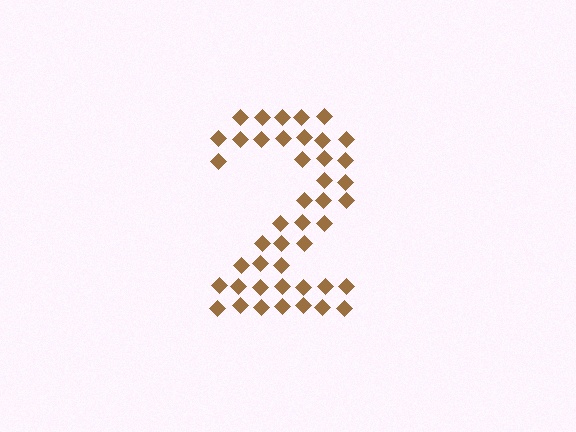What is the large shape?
The large shape is the digit 2.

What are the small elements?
The small elements are diamonds.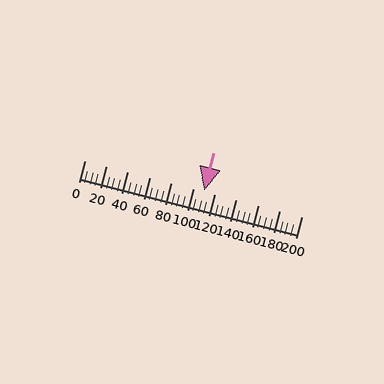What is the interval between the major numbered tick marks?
The major tick marks are spaced 20 units apart.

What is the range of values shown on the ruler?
The ruler shows values from 0 to 200.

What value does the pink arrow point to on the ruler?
The pink arrow points to approximately 110.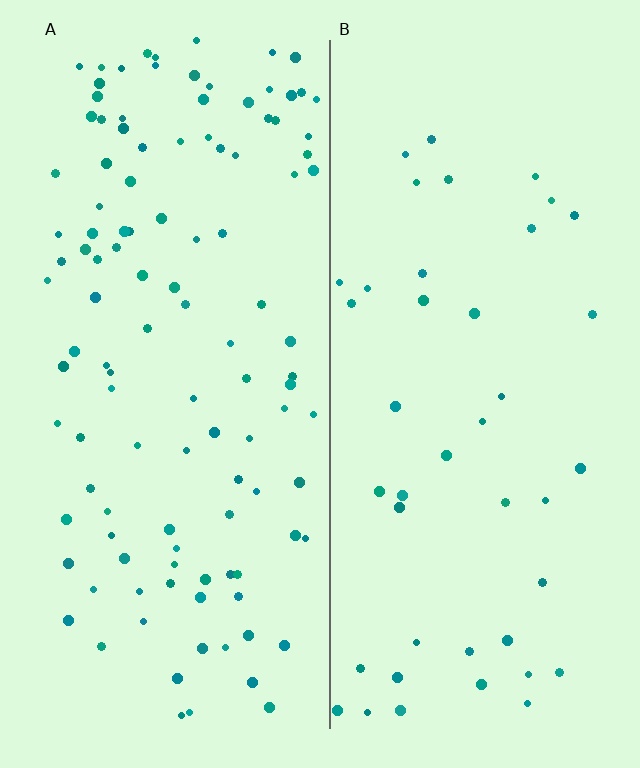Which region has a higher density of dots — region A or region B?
A (the left).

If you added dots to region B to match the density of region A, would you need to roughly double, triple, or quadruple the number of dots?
Approximately triple.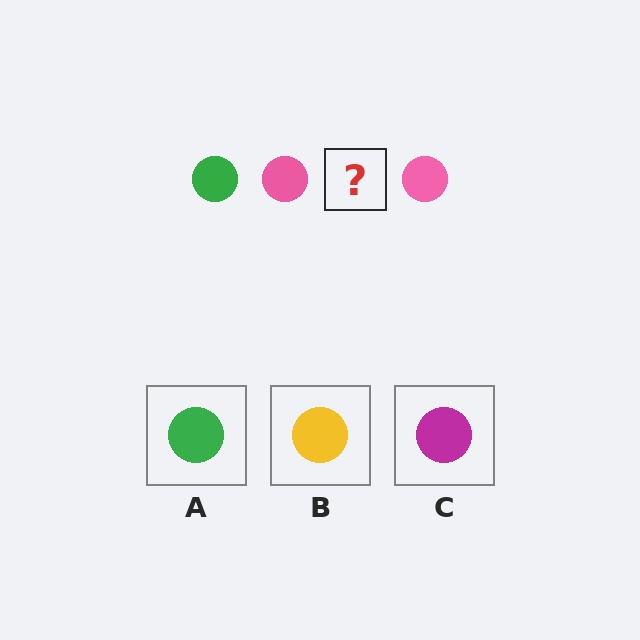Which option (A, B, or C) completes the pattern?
A.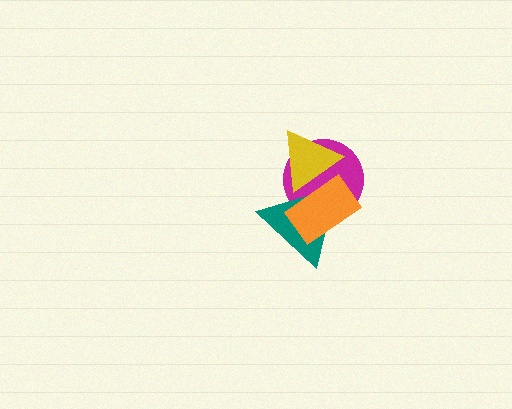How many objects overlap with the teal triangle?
3 objects overlap with the teal triangle.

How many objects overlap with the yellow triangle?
3 objects overlap with the yellow triangle.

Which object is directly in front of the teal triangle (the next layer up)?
The orange rectangle is directly in front of the teal triangle.